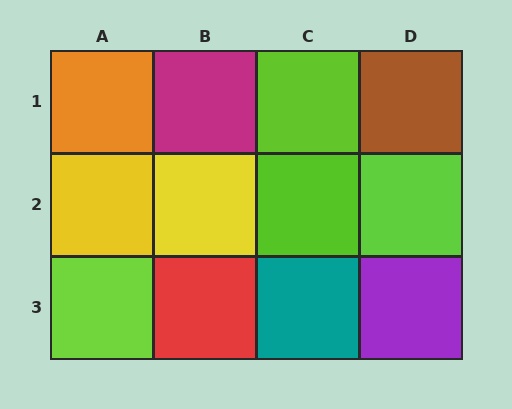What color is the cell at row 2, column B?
Yellow.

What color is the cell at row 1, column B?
Magenta.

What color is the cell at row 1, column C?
Lime.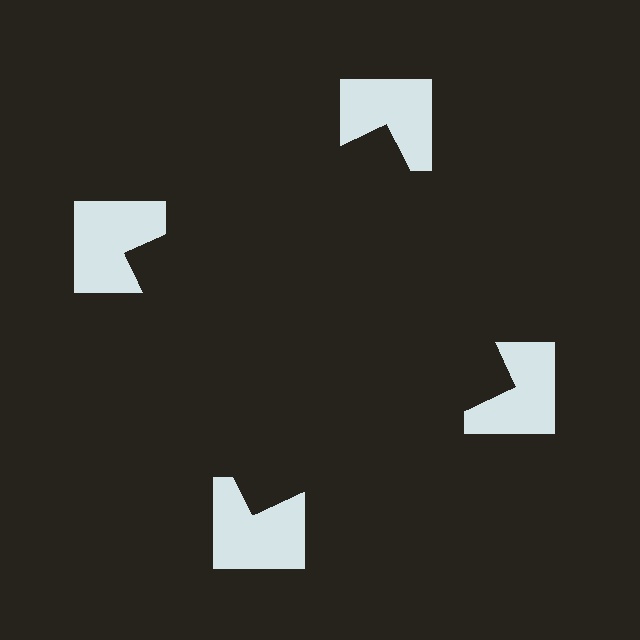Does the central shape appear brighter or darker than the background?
It typically appears slightly darker than the background, even though no actual brightness change is drawn.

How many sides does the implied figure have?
4 sides.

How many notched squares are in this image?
There are 4 — one at each vertex of the illusory square.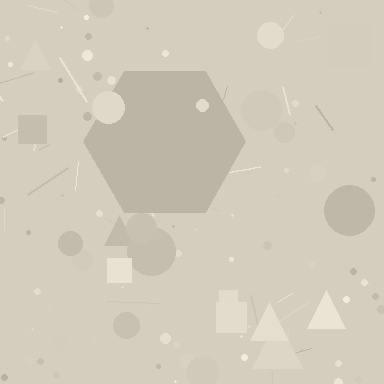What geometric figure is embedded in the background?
A hexagon is embedded in the background.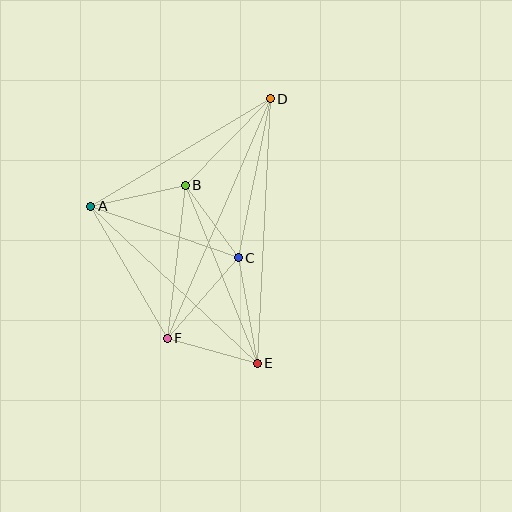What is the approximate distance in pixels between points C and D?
The distance between C and D is approximately 162 pixels.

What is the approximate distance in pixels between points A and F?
The distance between A and F is approximately 153 pixels.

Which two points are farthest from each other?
Points D and E are farthest from each other.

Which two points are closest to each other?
Points B and C are closest to each other.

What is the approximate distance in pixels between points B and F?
The distance between B and F is approximately 154 pixels.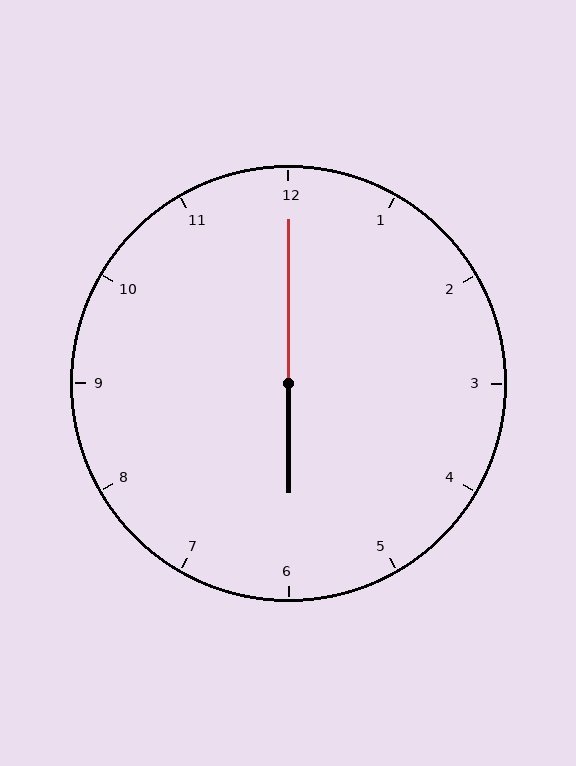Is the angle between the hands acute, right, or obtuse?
It is obtuse.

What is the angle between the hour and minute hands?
Approximately 180 degrees.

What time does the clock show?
6:00.